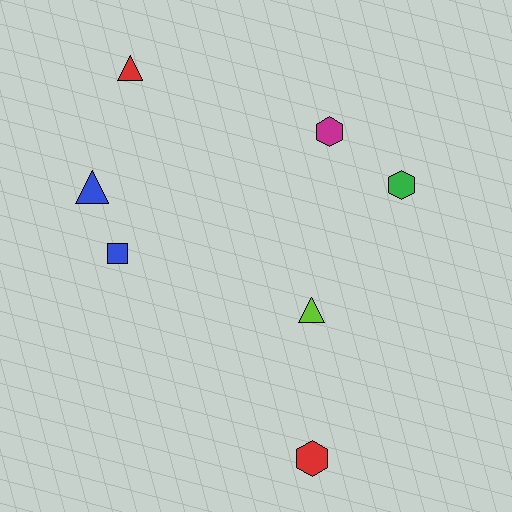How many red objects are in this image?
There are 2 red objects.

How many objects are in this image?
There are 7 objects.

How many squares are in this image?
There is 1 square.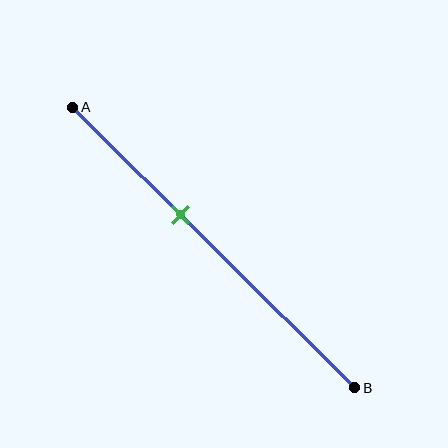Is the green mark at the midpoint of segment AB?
No, the mark is at about 40% from A, not at the 50% midpoint.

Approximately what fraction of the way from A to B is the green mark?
The green mark is approximately 40% of the way from A to B.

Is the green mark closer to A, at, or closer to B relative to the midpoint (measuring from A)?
The green mark is closer to point A than the midpoint of segment AB.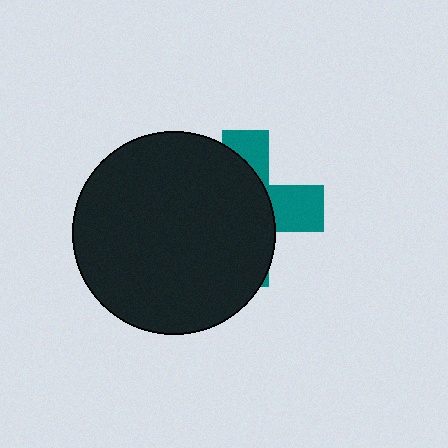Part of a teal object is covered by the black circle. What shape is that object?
It is a cross.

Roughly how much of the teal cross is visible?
A small part of it is visible (roughly 32%).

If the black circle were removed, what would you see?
You would see the complete teal cross.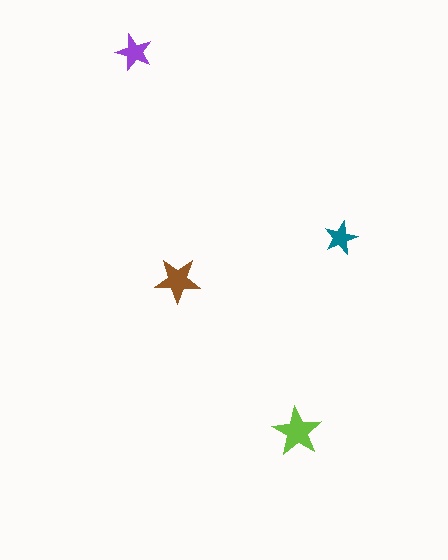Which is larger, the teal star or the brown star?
The brown one.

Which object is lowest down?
The lime star is bottommost.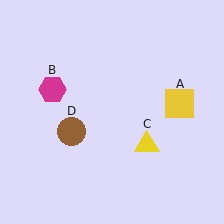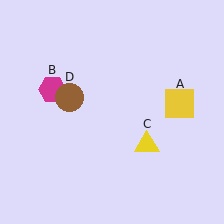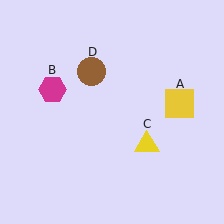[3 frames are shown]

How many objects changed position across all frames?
1 object changed position: brown circle (object D).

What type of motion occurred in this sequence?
The brown circle (object D) rotated clockwise around the center of the scene.